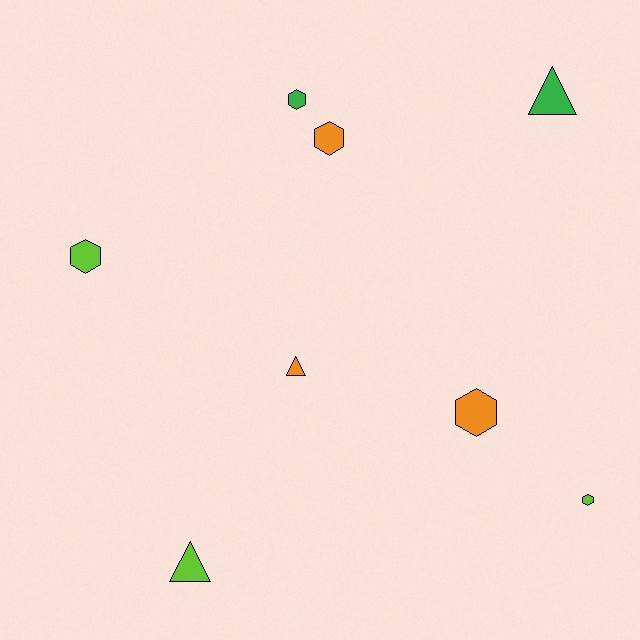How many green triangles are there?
There is 1 green triangle.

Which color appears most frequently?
Orange, with 3 objects.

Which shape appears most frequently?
Hexagon, with 5 objects.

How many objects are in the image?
There are 8 objects.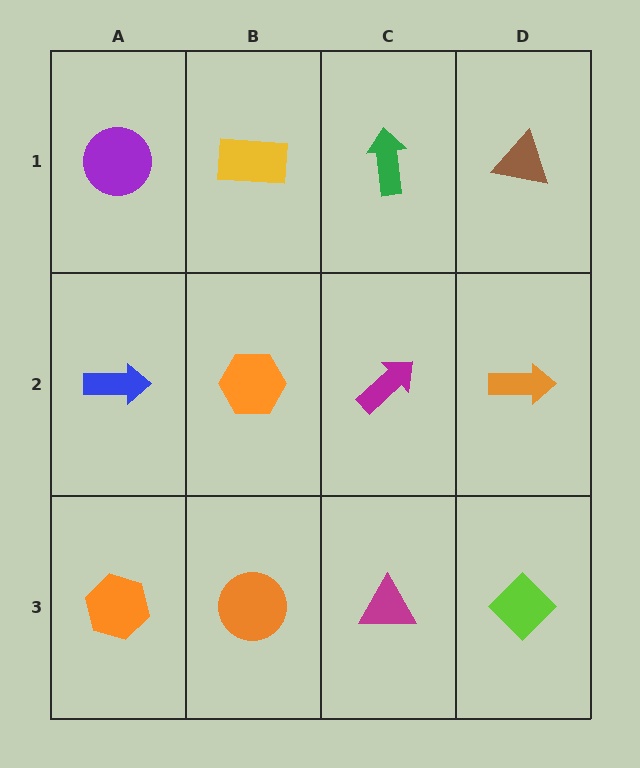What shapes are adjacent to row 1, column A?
A blue arrow (row 2, column A), a yellow rectangle (row 1, column B).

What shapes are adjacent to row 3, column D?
An orange arrow (row 2, column D), a magenta triangle (row 3, column C).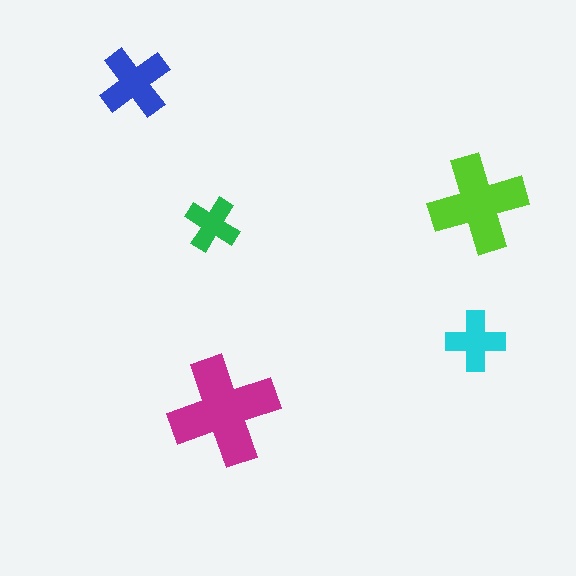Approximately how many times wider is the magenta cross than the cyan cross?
About 2 times wider.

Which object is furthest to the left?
The blue cross is leftmost.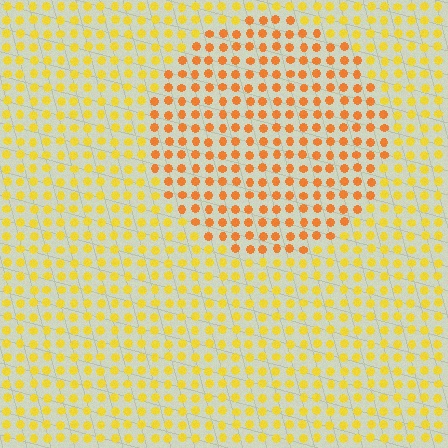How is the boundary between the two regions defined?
The boundary is defined purely by a slight shift in hue (about 28 degrees). Spacing, size, and orientation are identical on both sides.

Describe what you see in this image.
The image is filled with small yellow elements in a uniform arrangement. A circle-shaped region is visible where the elements are tinted to a slightly different hue, forming a subtle color boundary.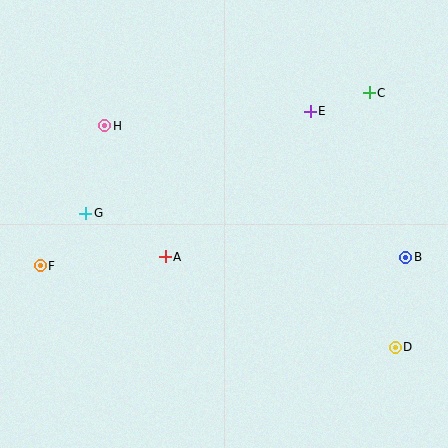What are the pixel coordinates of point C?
Point C is at (369, 93).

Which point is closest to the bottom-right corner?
Point D is closest to the bottom-right corner.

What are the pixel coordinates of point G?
Point G is at (86, 213).